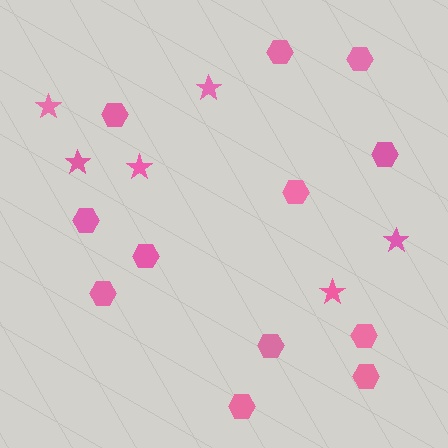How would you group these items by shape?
There are 2 groups: one group of stars (6) and one group of hexagons (12).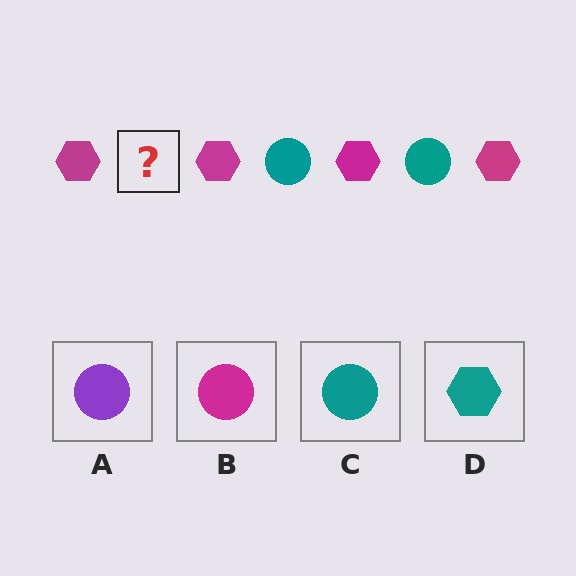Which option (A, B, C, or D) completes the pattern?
C.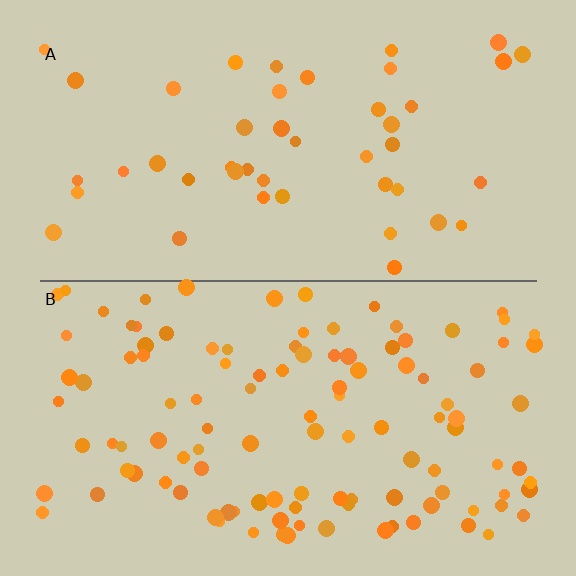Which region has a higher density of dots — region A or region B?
B (the bottom).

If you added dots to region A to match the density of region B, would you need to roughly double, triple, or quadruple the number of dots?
Approximately triple.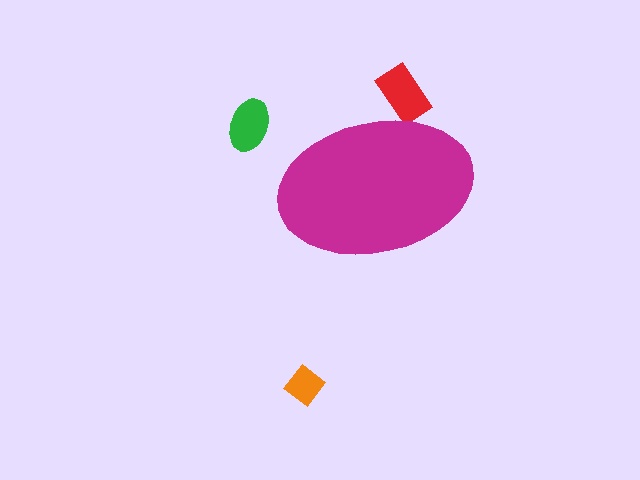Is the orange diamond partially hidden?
No, the orange diamond is fully visible.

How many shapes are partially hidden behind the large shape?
1 shape is partially hidden.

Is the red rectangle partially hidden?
Yes, the red rectangle is partially hidden behind the magenta ellipse.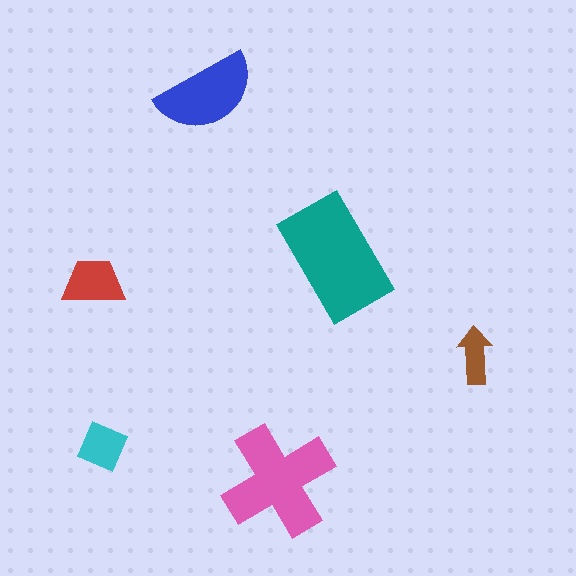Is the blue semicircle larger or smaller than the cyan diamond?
Larger.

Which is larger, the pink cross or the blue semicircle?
The pink cross.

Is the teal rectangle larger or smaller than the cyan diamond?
Larger.